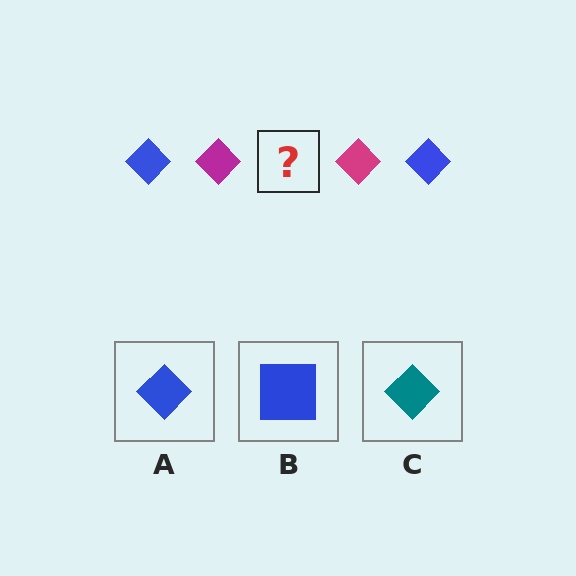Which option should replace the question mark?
Option A.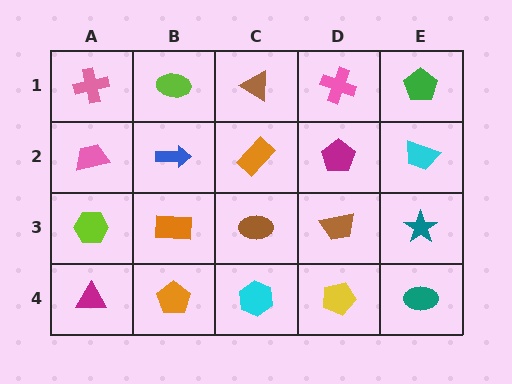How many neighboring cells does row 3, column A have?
3.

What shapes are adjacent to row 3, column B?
A blue arrow (row 2, column B), an orange pentagon (row 4, column B), a lime hexagon (row 3, column A), a brown ellipse (row 3, column C).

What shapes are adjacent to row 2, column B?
A lime ellipse (row 1, column B), an orange rectangle (row 3, column B), a pink trapezoid (row 2, column A), an orange rectangle (row 2, column C).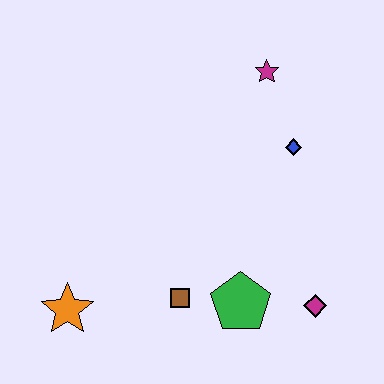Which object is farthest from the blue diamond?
The orange star is farthest from the blue diamond.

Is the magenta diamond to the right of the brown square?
Yes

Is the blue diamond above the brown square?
Yes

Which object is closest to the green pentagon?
The brown square is closest to the green pentagon.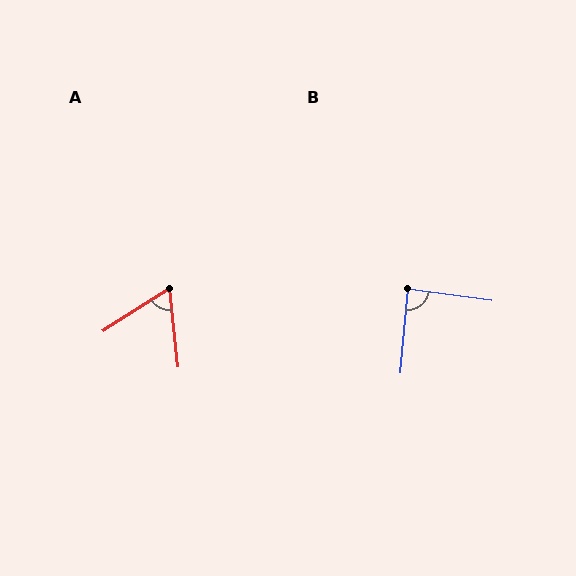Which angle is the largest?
B, at approximately 87 degrees.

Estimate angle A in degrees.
Approximately 63 degrees.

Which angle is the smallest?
A, at approximately 63 degrees.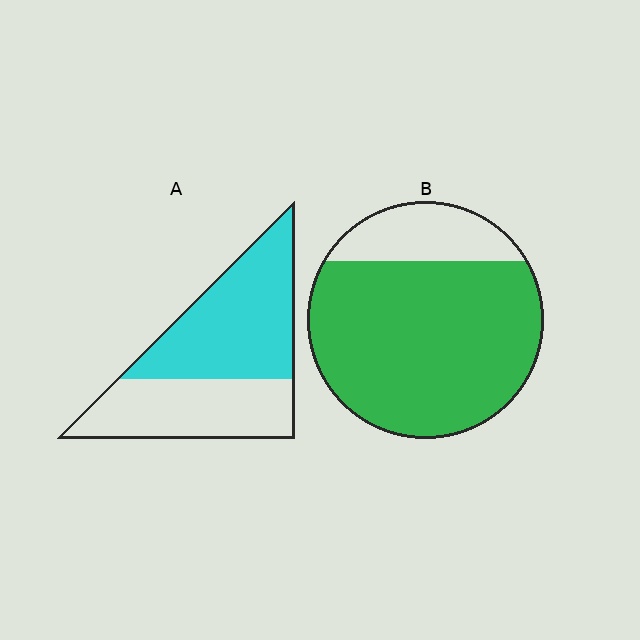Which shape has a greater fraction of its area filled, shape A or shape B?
Shape B.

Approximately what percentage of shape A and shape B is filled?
A is approximately 55% and B is approximately 80%.